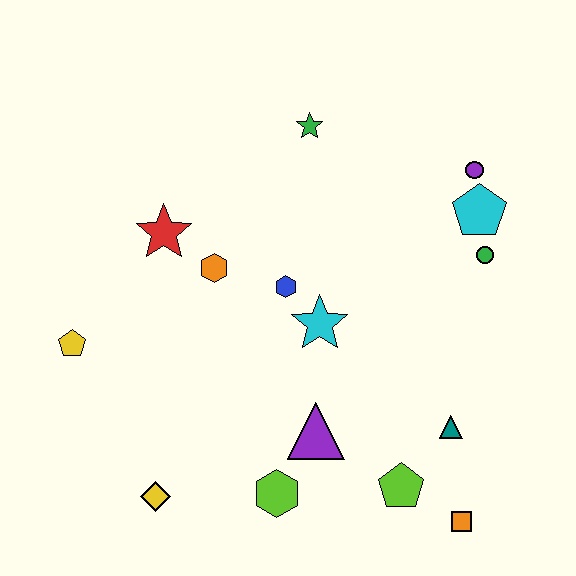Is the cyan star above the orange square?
Yes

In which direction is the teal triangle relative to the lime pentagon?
The teal triangle is above the lime pentagon.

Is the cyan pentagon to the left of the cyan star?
No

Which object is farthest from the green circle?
The yellow pentagon is farthest from the green circle.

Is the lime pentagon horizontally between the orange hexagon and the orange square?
Yes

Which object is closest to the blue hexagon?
The cyan star is closest to the blue hexagon.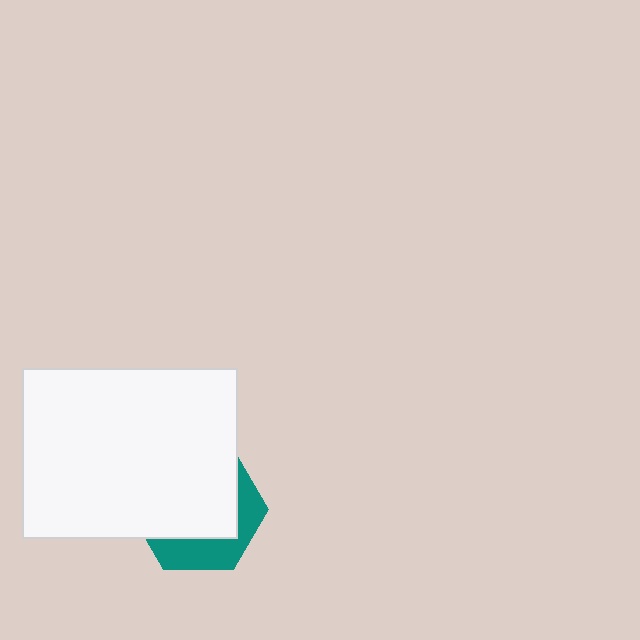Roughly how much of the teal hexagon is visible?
A small part of it is visible (roughly 33%).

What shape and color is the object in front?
The object in front is a white rectangle.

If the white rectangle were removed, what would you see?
You would see the complete teal hexagon.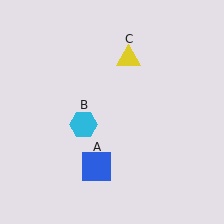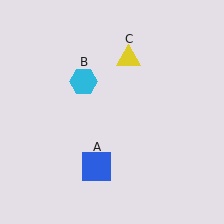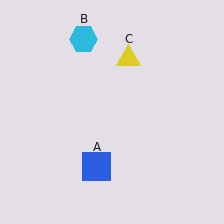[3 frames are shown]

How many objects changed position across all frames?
1 object changed position: cyan hexagon (object B).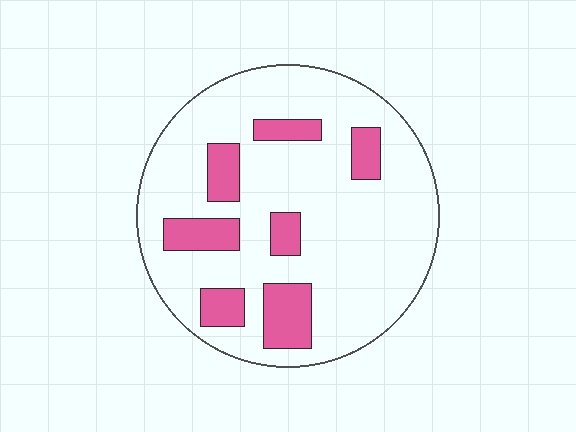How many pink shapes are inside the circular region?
7.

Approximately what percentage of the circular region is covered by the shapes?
Approximately 20%.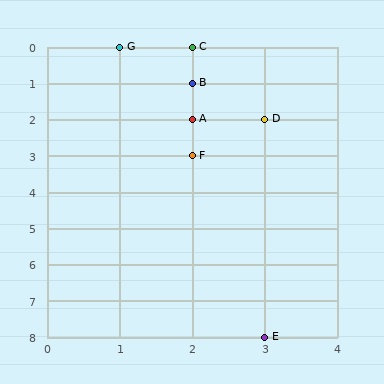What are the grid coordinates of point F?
Point F is at grid coordinates (2, 3).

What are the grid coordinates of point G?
Point G is at grid coordinates (1, 0).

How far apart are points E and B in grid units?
Points E and B are 1 column and 7 rows apart (about 7.1 grid units diagonally).